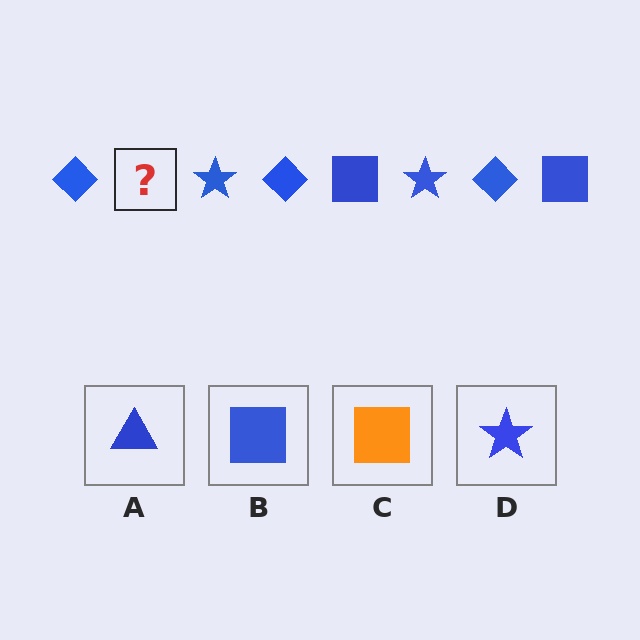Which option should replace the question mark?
Option B.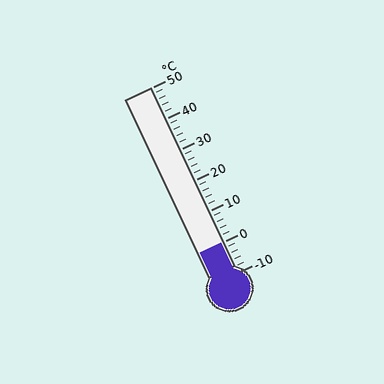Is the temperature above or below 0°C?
The temperature is at 0°C.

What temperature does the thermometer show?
The thermometer shows approximately 0°C.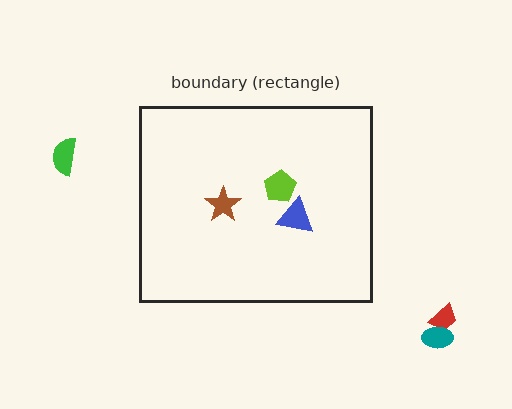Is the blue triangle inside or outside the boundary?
Inside.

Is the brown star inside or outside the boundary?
Inside.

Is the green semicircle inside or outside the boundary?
Outside.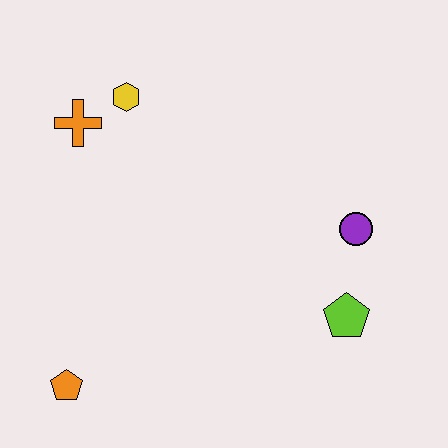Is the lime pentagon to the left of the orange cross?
No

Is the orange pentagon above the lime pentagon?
No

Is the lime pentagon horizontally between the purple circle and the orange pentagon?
Yes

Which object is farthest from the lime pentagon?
The orange cross is farthest from the lime pentagon.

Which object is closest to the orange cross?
The yellow hexagon is closest to the orange cross.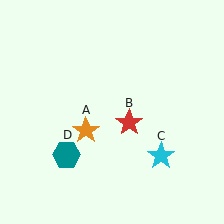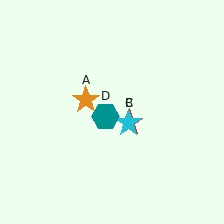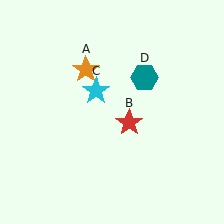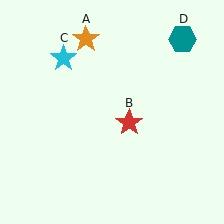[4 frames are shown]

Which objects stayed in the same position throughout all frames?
Red star (object B) remained stationary.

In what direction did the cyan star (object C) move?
The cyan star (object C) moved up and to the left.